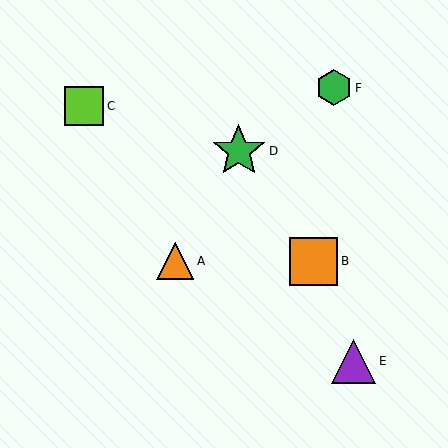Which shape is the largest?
The green star (labeled D) is the largest.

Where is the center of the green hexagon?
The center of the green hexagon is at (334, 88).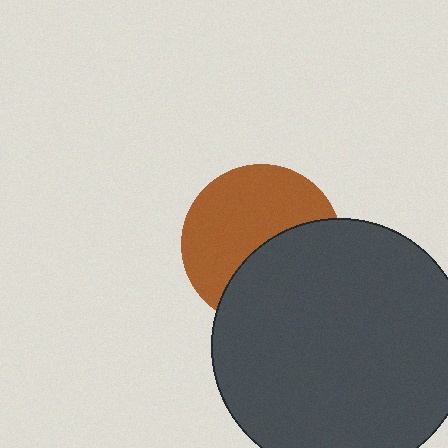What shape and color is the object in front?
The object in front is a dark gray circle.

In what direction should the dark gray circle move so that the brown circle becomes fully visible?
The dark gray circle should move down. That is the shortest direction to clear the overlap and leave the brown circle fully visible.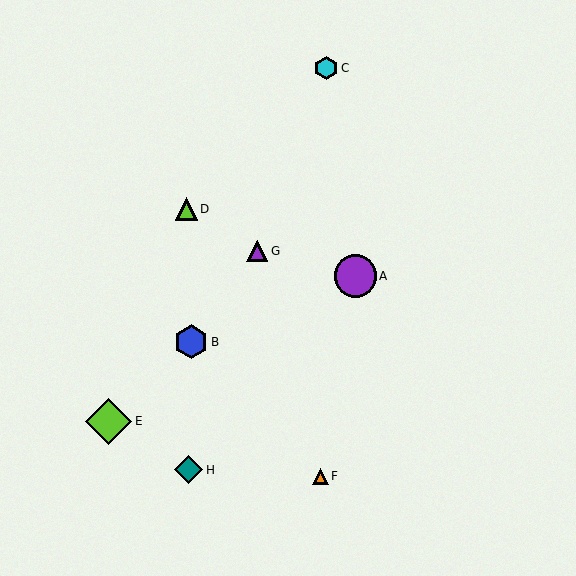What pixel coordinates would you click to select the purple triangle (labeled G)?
Click at (257, 251) to select the purple triangle G.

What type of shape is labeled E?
Shape E is a lime diamond.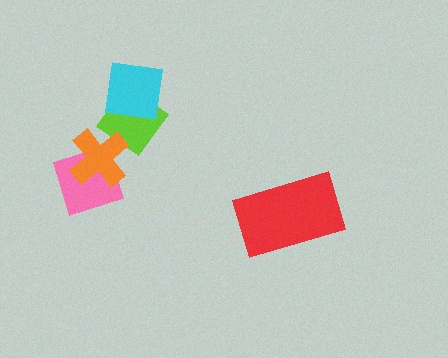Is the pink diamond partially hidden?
Yes, it is partially covered by another shape.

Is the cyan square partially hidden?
No, no other shape covers it.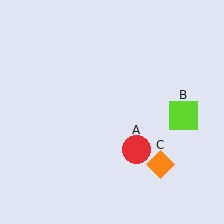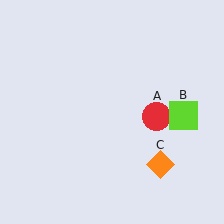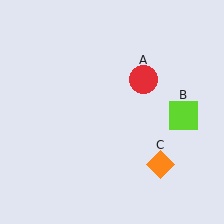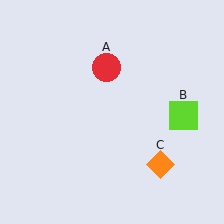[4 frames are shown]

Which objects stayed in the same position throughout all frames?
Lime square (object B) and orange diamond (object C) remained stationary.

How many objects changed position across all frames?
1 object changed position: red circle (object A).